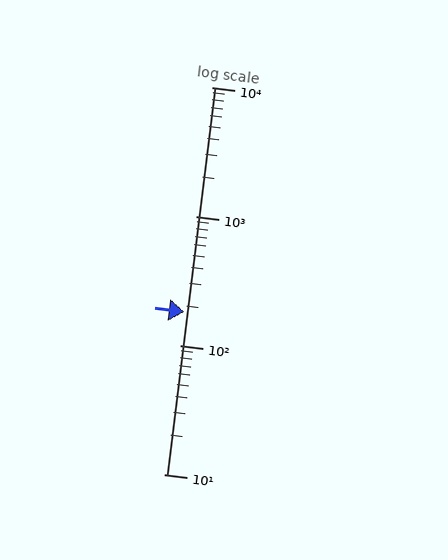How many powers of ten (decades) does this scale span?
The scale spans 3 decades, from 10 to 10000.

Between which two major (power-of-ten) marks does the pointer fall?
The pointer is between 100 and 1000.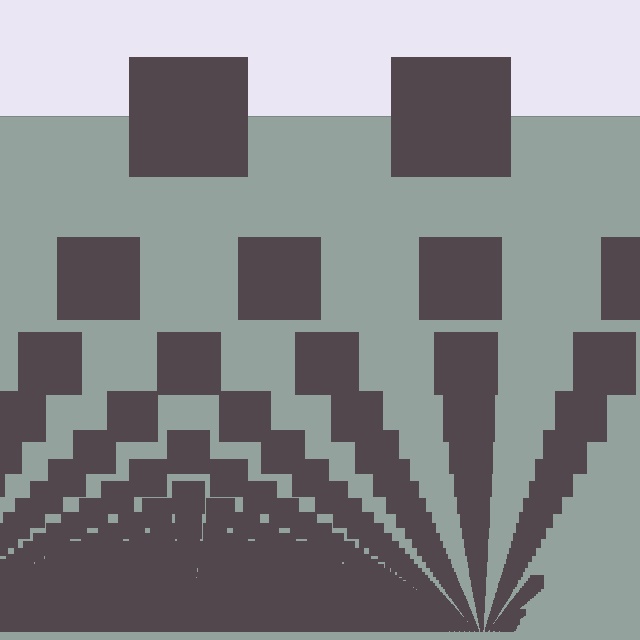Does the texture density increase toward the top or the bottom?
Density increases toward the bottom.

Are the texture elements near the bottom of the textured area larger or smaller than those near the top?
Smaller. The gradient is inverted — elements near the bottom are smaller and denser.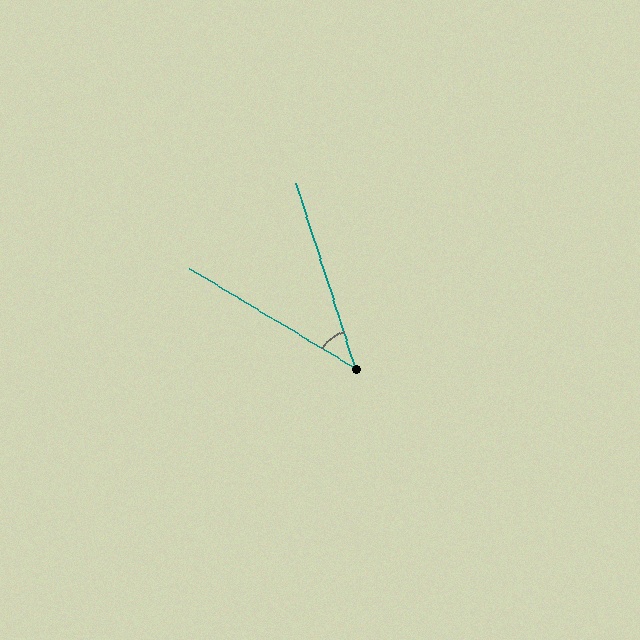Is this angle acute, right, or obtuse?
It is acute.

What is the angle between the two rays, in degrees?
Approximately 41 degrees.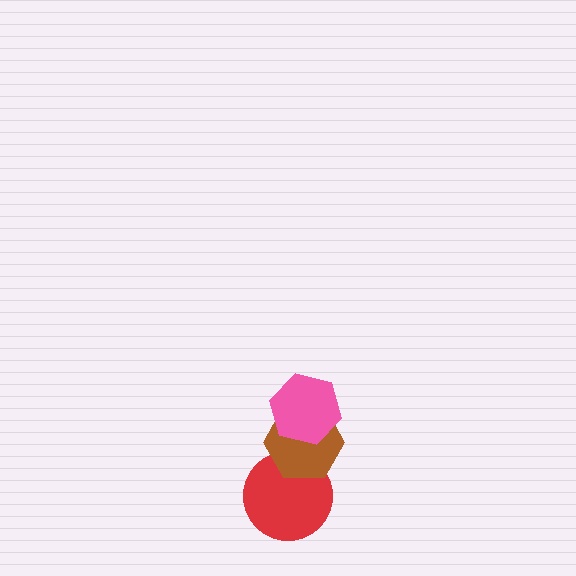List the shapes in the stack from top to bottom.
From top to bottom: the pink hexagon, the brown hexagon, the red circle.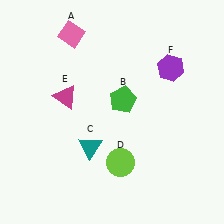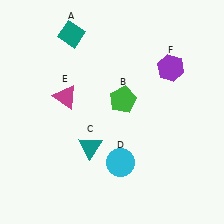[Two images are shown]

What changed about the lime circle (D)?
In Image 1, D is lime. In Image 2, it changed to cyan.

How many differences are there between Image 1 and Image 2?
There are 2 differences between the two images.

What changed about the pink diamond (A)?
In Image 1, A is pink. In Image 2, it changed to teal.